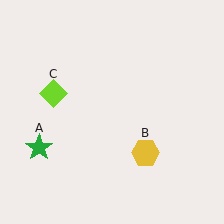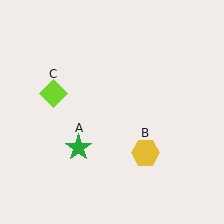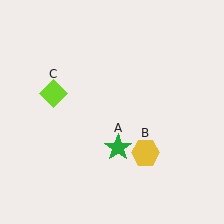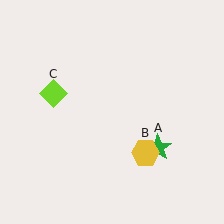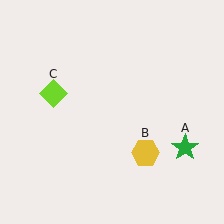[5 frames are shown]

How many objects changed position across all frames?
1 object changed position: green star (object A).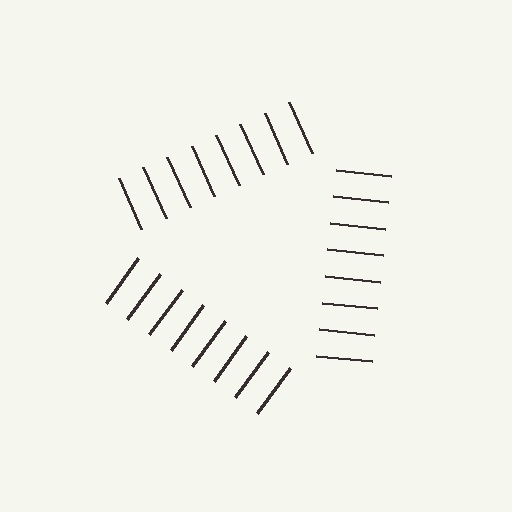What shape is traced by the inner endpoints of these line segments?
An illusory triangle — the line segments terminate on its edges but no continuous stroke is drawn.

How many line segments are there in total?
24 — 8 along each of the 3 edges.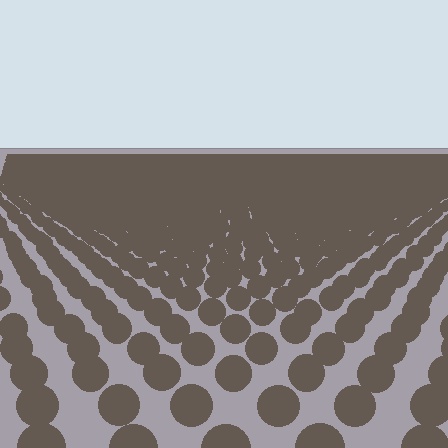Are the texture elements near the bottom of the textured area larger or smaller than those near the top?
Larger. Near the bottom, elements are closer to the viewer and appear at a bigger on-screen size.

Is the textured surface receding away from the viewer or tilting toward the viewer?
The surface is receding away from the viewer. Texture elements get smaller and denser toward the top.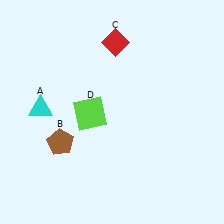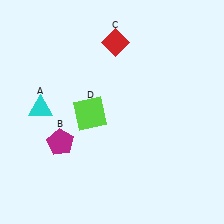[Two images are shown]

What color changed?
The pentagon (B) changed from brown in Image 1 to magenta in Image 2.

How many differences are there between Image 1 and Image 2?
There is 1 difference between the two images.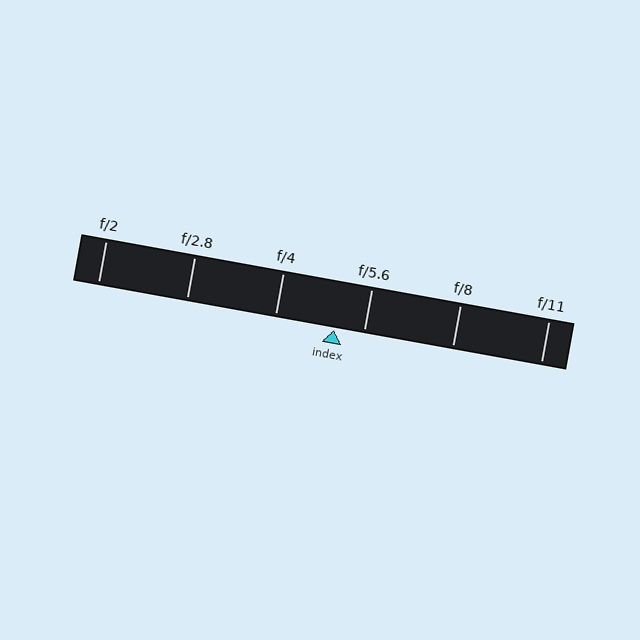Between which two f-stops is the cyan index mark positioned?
The index mark is between f/4 and f/5.6.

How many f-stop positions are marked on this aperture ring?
There are 6 f-stop positions marked.